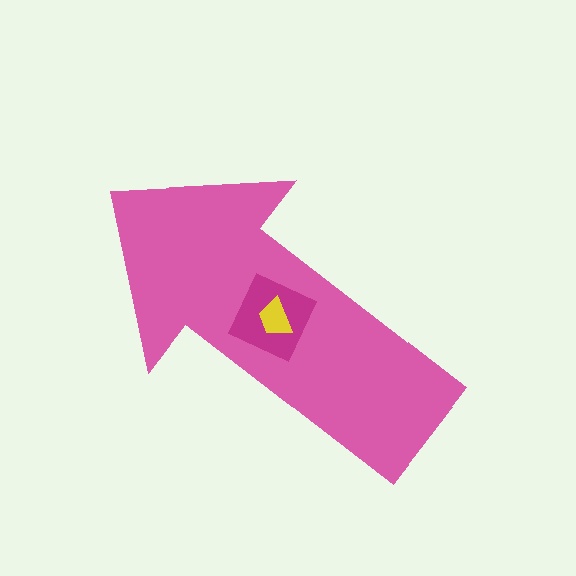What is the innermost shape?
The yellow trapezoid.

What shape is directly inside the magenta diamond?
The yellow trapezoid.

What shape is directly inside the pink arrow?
The magenta diamond.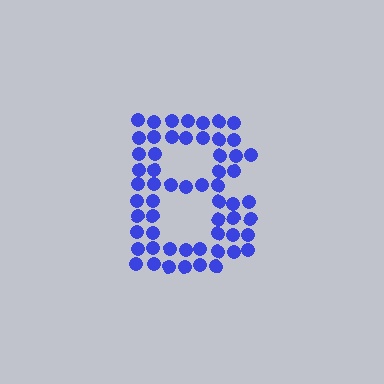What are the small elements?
The small elements are circles.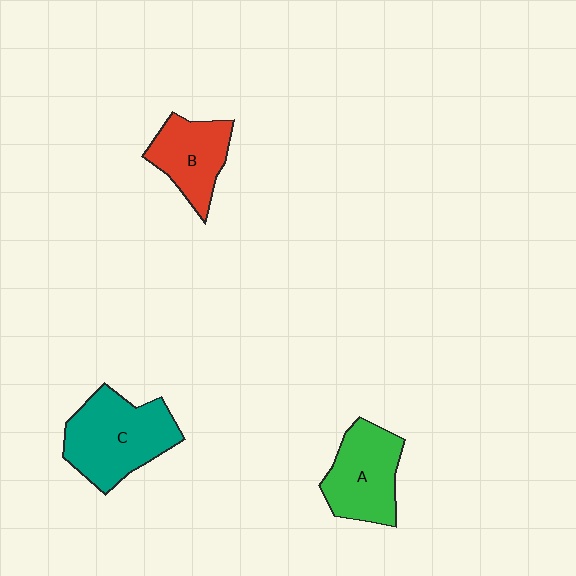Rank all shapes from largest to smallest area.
From largest to smallest: C (teal), A (green), B (red).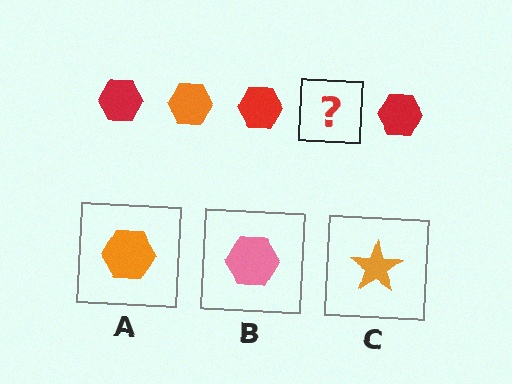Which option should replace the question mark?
Option A.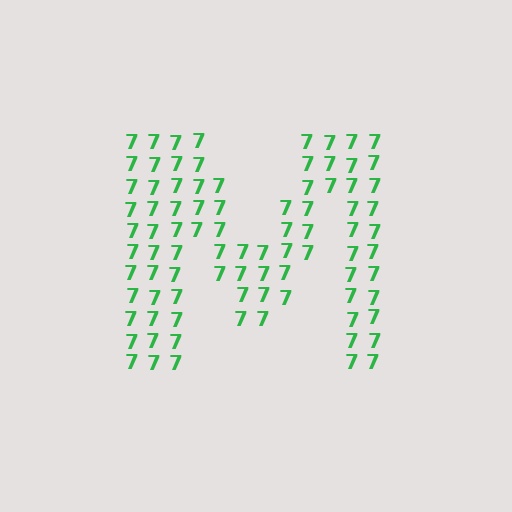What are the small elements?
The small elements are digit 7's.